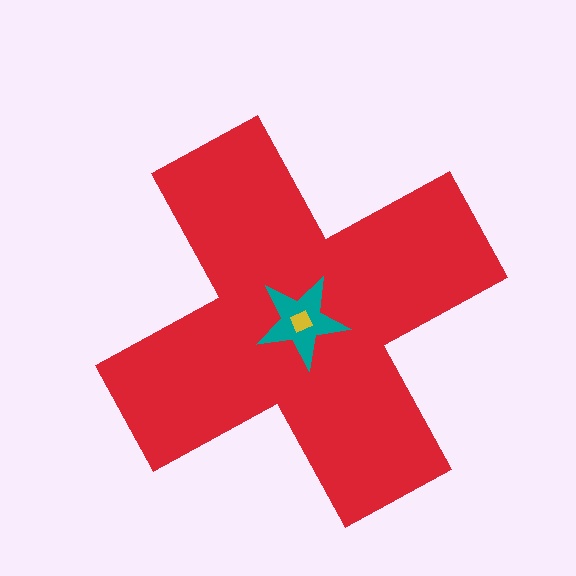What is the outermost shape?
The red cross.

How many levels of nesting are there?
3.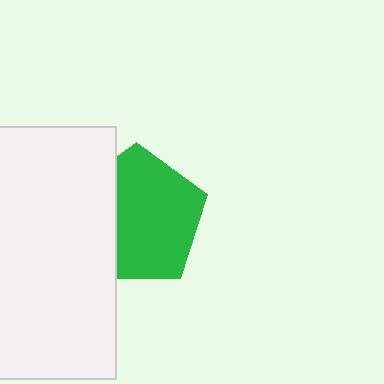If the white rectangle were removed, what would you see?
You would see the complete green pentagon.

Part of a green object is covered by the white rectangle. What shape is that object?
It is a pentagon.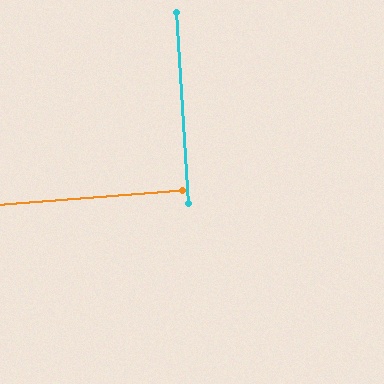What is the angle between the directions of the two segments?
Approximately 89 degrees.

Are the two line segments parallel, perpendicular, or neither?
Perpendicular — they meet at approximately 89°.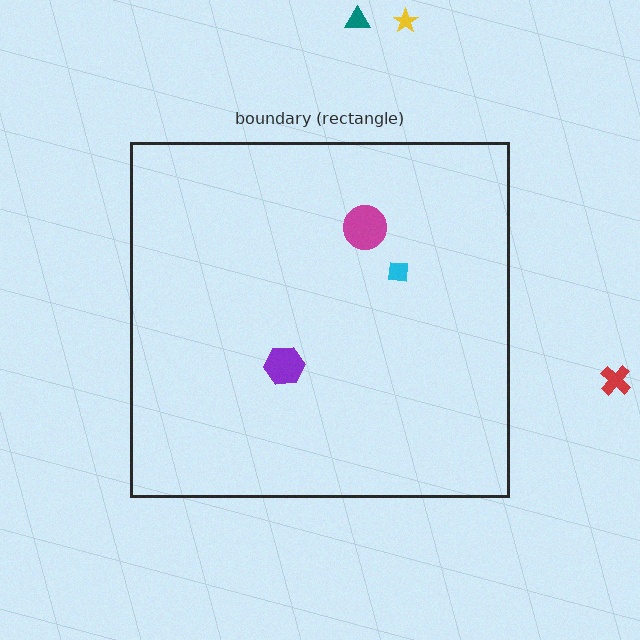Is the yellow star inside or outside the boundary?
Outside.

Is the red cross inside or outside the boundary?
Outside.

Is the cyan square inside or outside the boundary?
Inside.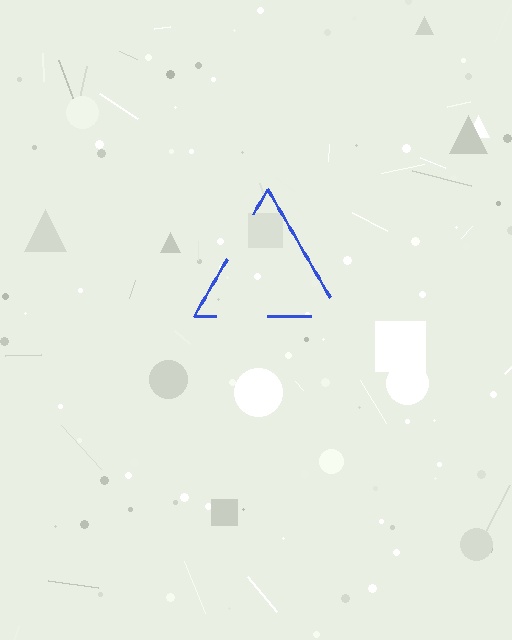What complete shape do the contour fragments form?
The contour fragments form a triangle.